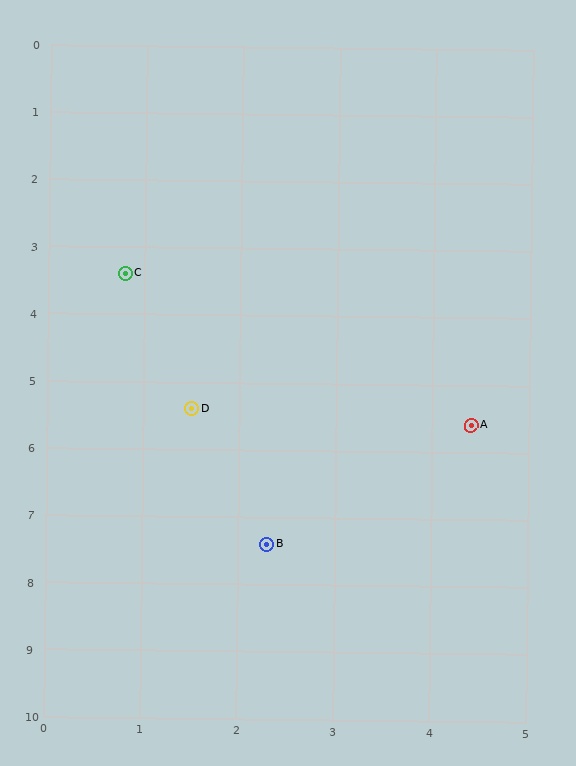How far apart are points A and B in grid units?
Points A and B are about 2.8 grid units apart.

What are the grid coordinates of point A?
Point A is at approximately (4.4, 5.6).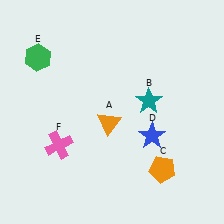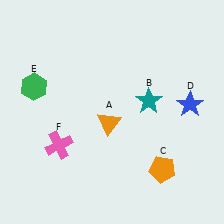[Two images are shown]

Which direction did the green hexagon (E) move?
The green hexagon (E) moved down.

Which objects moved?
The objects that moved are: the blue star (D), the green hexagon (E).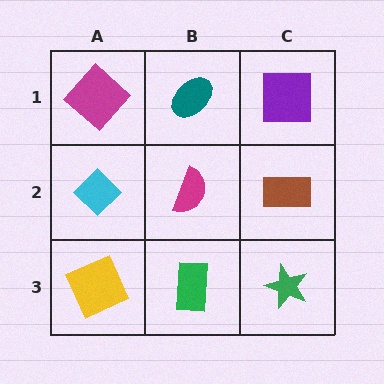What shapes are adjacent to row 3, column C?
A brown rectangle (row 2, column C), a green rectangle (row 3, column B).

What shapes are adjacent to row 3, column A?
A cyan diamond (row 2, column A), a green rectangle (row 3, column B).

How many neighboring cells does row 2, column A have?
3.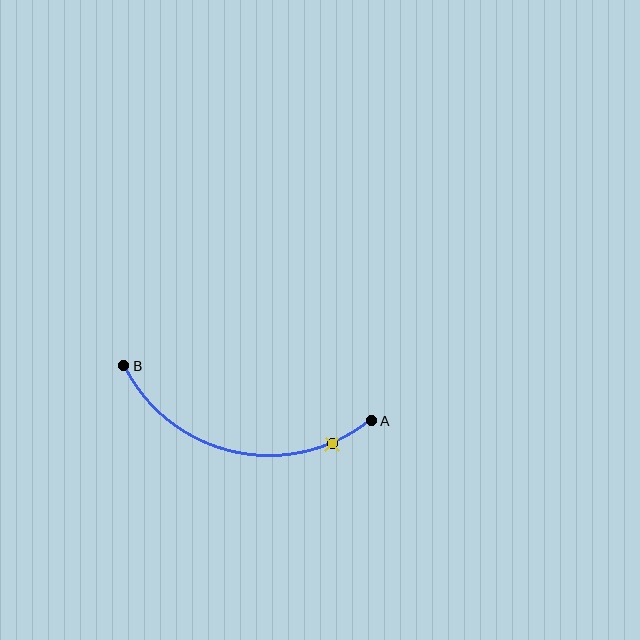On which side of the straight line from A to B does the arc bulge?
The arc bulges below the straight line connecting A and B.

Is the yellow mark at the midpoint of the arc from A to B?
No. The yellow mark lies on the arc but is closer to endpoint A. The arc midpoint would be at the point on the curve equidistant along the arc from both A and B.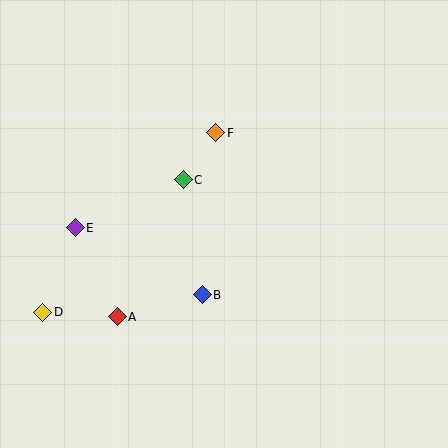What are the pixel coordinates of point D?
Point D is at (43, 312).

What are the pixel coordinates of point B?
Point B is at (202, 295).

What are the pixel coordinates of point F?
Point F is at (216, 133).